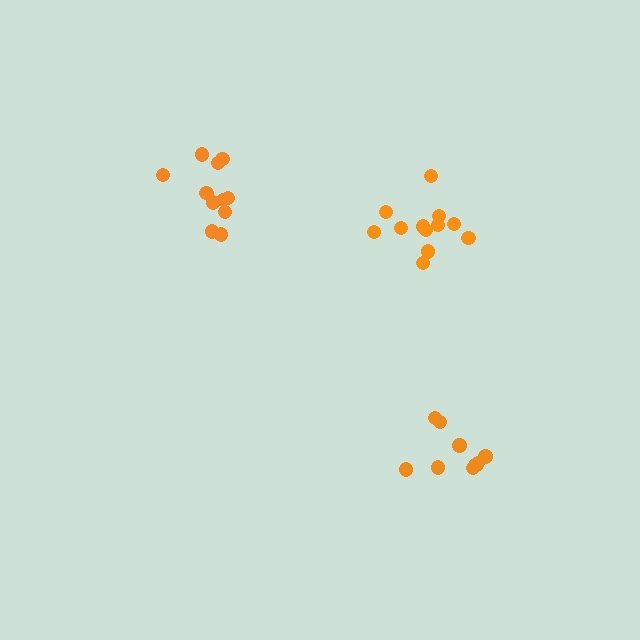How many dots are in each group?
Group 1: 11 dots, Group 2: 12 dots, Group 3: 10 dots (33 total).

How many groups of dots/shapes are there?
There are 3 groups.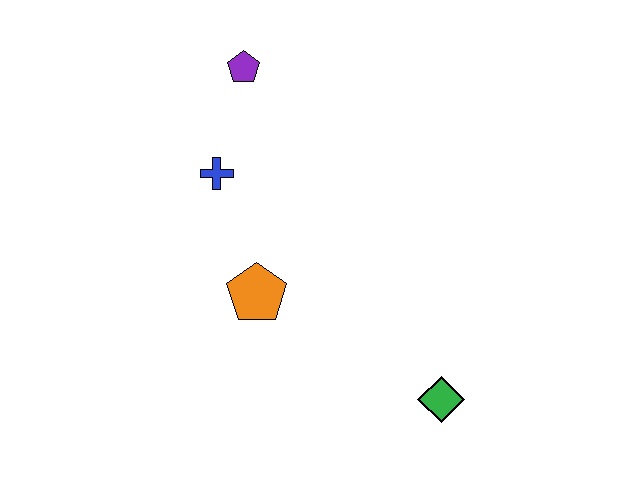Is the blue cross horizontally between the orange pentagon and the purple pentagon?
No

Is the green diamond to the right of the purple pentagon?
Yes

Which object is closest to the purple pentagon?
The blue cross is closest to the purple pentagon.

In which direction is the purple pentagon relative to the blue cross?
The purple pentagon is above the blue cross.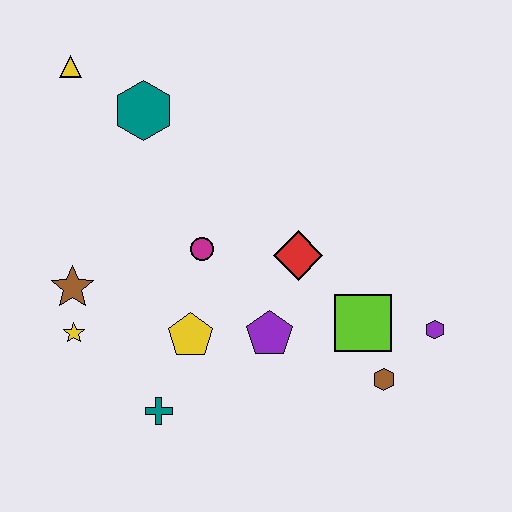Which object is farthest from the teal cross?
The yellow triangle is farthest from the teal cross.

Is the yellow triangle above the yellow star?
Yes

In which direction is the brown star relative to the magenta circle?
The brown star is to the left of the magenta circle.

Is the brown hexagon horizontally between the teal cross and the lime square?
No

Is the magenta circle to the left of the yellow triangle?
No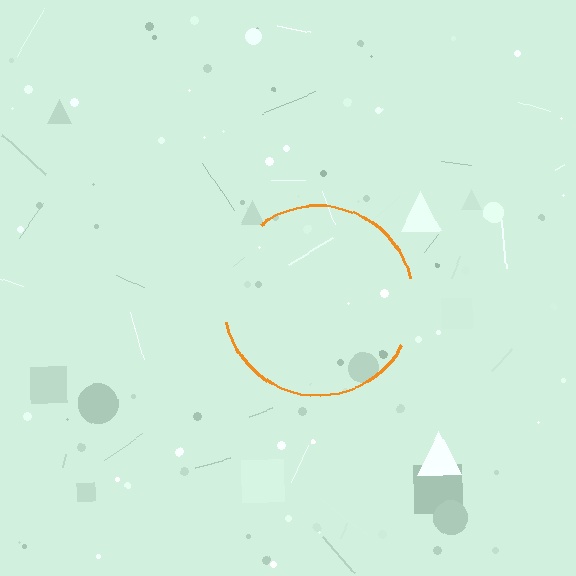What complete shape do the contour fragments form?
The contour fragments form a circle.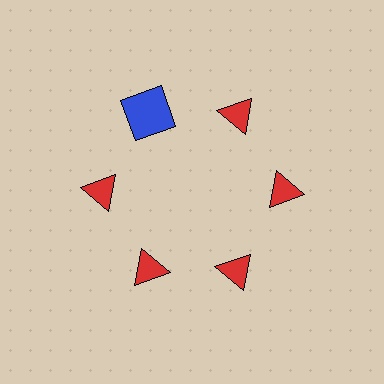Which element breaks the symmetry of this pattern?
The blue square at roughly the 11 o'clock position breaks the symmetry. All other shapes are red triangles.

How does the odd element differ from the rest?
It differs in both color (blue instead of red) and shape (square instead of triangle).